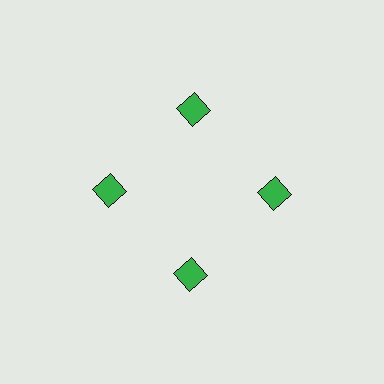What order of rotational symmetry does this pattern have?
This pattern has 4-fold rotational symmetry.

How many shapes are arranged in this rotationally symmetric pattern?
There are 4 shapes, arranged in 4 groups of 1.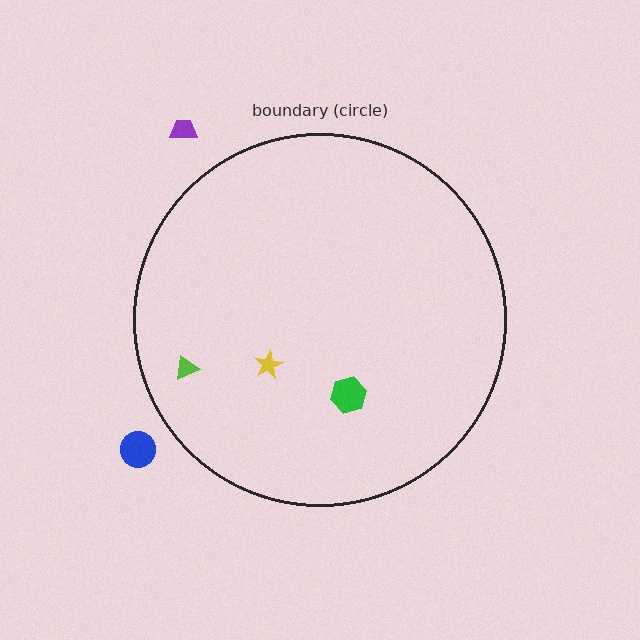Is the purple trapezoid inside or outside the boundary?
Outside.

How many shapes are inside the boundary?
3 inside, 2 outside.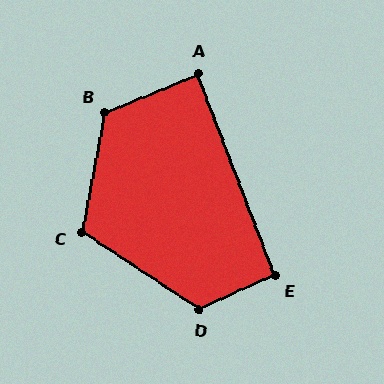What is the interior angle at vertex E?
Approximately 93 degrees (approximately right).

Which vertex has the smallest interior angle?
A, at approximately 88 degrees.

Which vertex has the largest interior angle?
B, at approximately 124 degrees.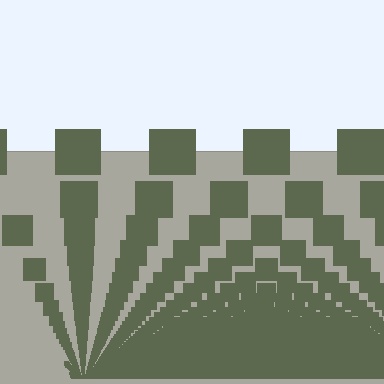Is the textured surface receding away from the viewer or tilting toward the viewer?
The surface appears to tilt toward the viewer. Texture elements get larger and sparser toward the top.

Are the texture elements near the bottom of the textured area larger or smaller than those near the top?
Smaller. The gradient is inverted — elements near the bottom are smaller and denser.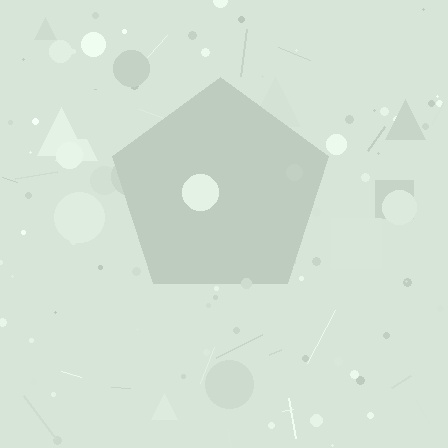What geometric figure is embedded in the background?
A pentagon is embedded in the background.